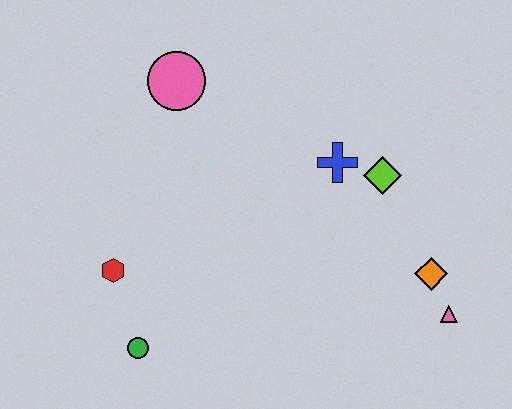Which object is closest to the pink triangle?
The orange diamond is closest to the pink triangle.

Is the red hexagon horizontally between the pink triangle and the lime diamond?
No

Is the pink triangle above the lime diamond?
No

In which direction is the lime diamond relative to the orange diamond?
The lime diamond is above the orange diamond.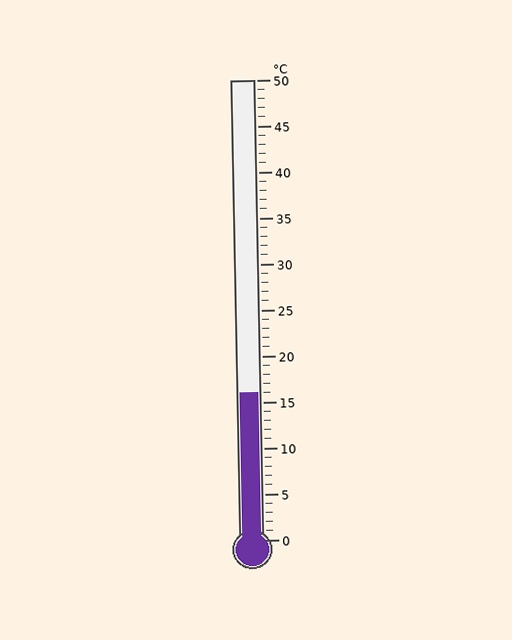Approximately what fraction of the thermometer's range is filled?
The thermometer is filled to approximately 30% of its range.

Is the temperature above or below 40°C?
The temperature is below 40°C.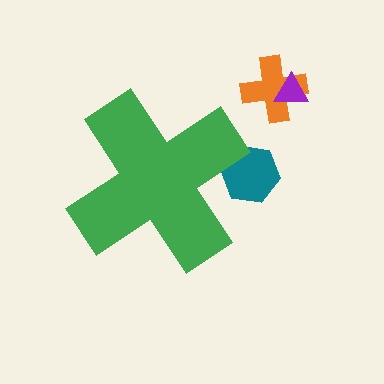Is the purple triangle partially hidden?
No, the purple triangle is fully visible.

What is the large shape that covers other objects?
A green cross.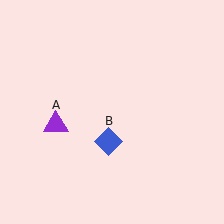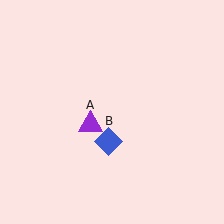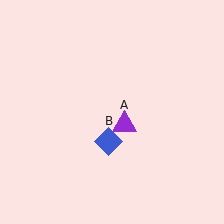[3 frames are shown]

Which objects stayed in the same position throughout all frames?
Blue diamond (object B) remained stationary.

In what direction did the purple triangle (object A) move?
The purple triangle (object A) moved right.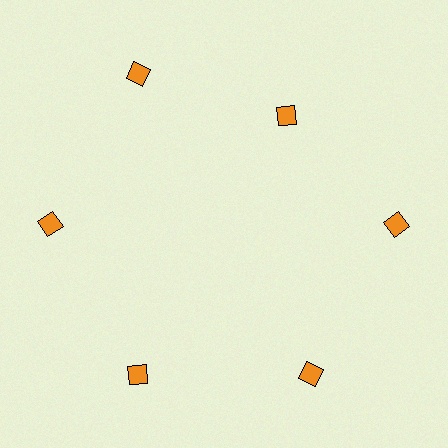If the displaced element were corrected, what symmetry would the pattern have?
It would have 6-fold rotational symmetry — the pattern would map onto itself every 60 degrees.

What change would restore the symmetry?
The symmetry would be restored by moving it outward, back onto the ring so that all 6 squares sit at equal angles and equal distance from the center.